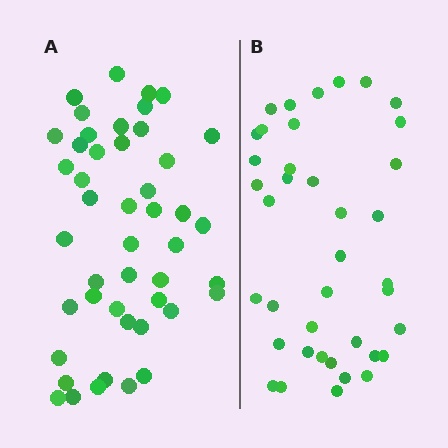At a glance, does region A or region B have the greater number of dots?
Region A (the left region) has more dots.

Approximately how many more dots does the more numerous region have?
Region A has roughly 8 or so more dots than region B.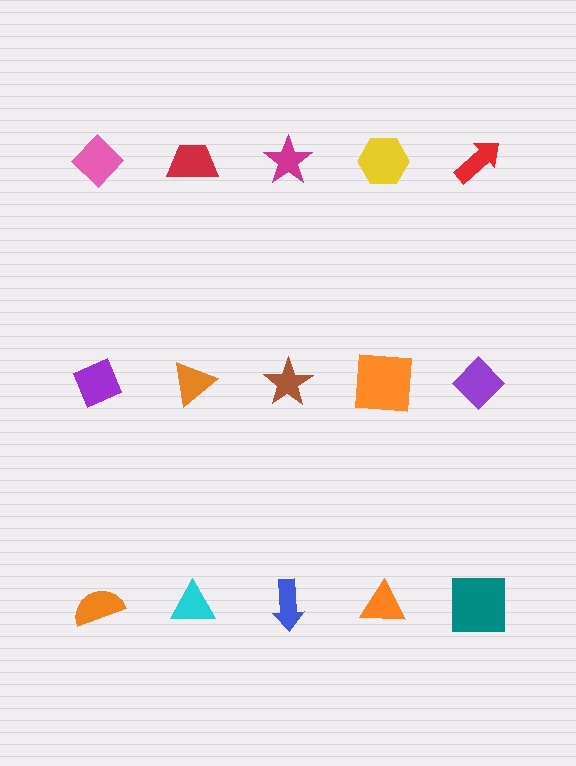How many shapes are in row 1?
5 shapes.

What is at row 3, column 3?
A blue arrow.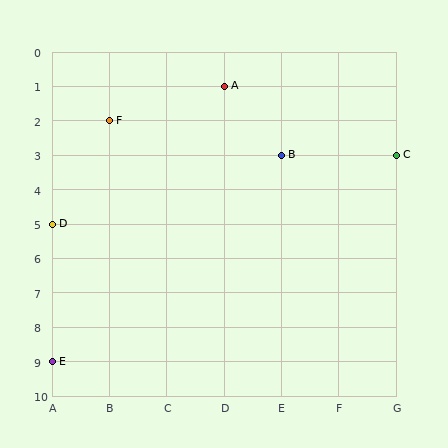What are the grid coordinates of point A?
Point A is at grid coordinates (D, 1).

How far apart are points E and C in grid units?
Points E and C are 6 columns and 6 rows apart (about 8.5 grid units diagonally).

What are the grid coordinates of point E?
Point E is at grid coordinates (A, 9).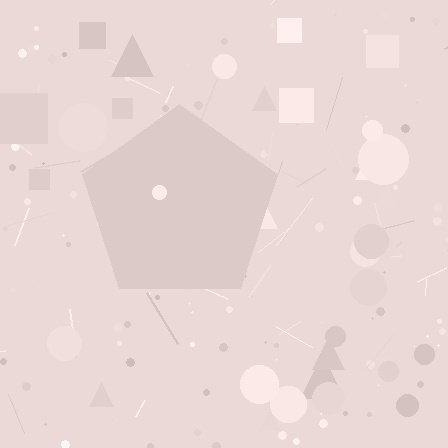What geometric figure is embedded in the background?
A pentagon is embedded in the background.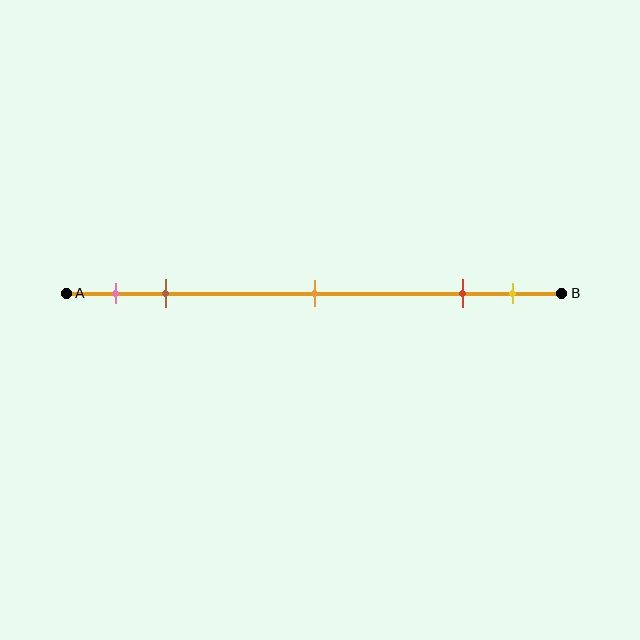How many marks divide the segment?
There are 5 marks dividing the segment.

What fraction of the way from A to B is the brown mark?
The brown mark is approximately 20% (0.2) of the way from A to B.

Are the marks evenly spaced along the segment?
No, the marks are not evenly spaced.